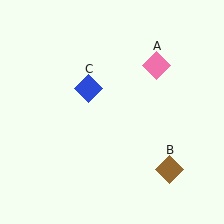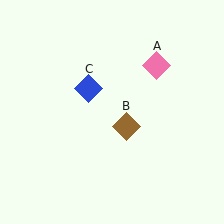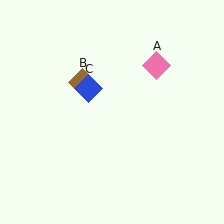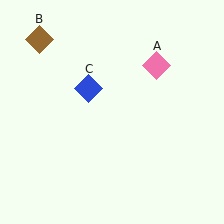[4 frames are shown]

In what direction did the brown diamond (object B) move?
The brown diamond (object B) moved up and to the left.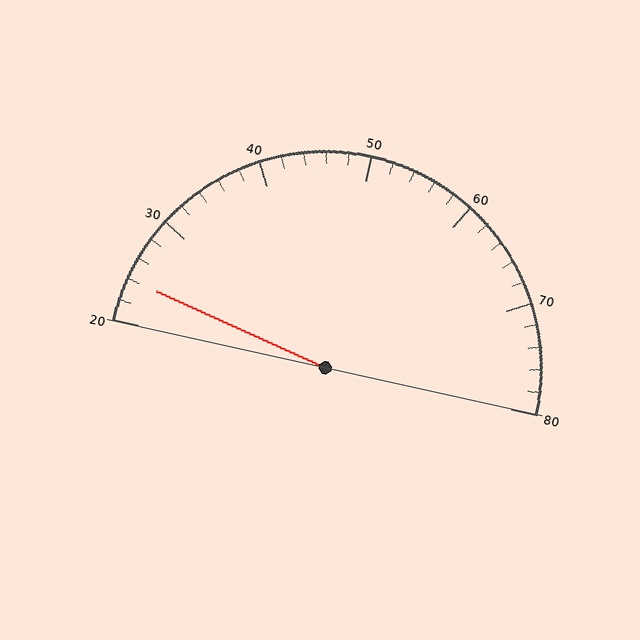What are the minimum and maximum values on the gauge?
The gauge ranges from 20 to 80.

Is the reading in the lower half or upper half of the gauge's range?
The reading is in the lower half of the range (20 to 80).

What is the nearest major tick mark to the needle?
The nearest major tick mark is 20.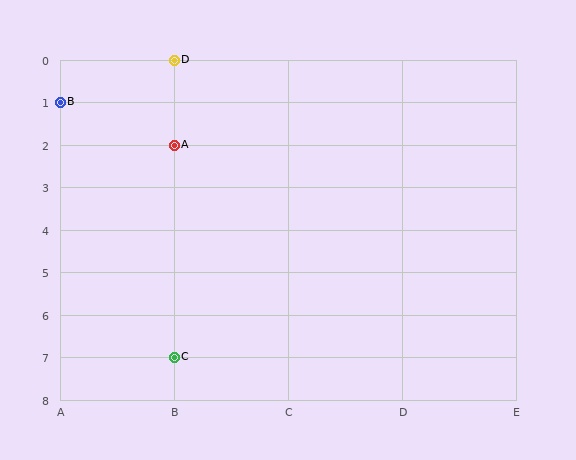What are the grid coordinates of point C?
Point C is at grid coordinates (B, 7).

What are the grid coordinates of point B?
Point B is at grid coordinates (A, 1).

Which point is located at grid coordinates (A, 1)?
Point B is at (A, 1).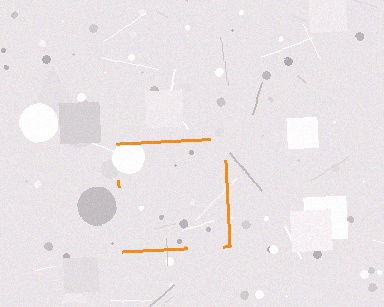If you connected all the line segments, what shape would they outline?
They would outline a square.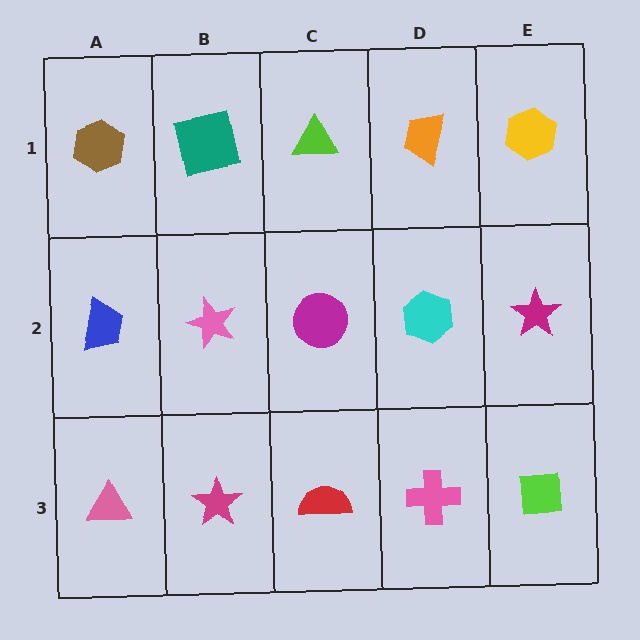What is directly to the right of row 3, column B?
A red semicircle.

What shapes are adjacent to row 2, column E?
A yellow hexagon (row 1, column E), a lime square (row 3, column E), a cyan hexagon (row 2, column D).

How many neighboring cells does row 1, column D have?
3.